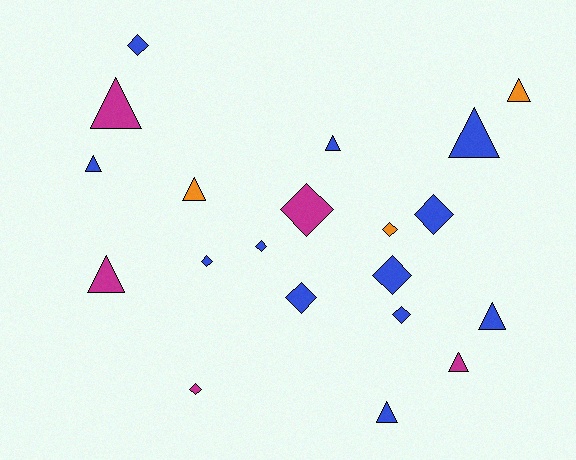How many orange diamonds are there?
There is 1 orange diamond.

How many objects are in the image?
There are 20 objects.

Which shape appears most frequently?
Triangle, with 10 objects.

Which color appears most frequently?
Blue, with 12 objects.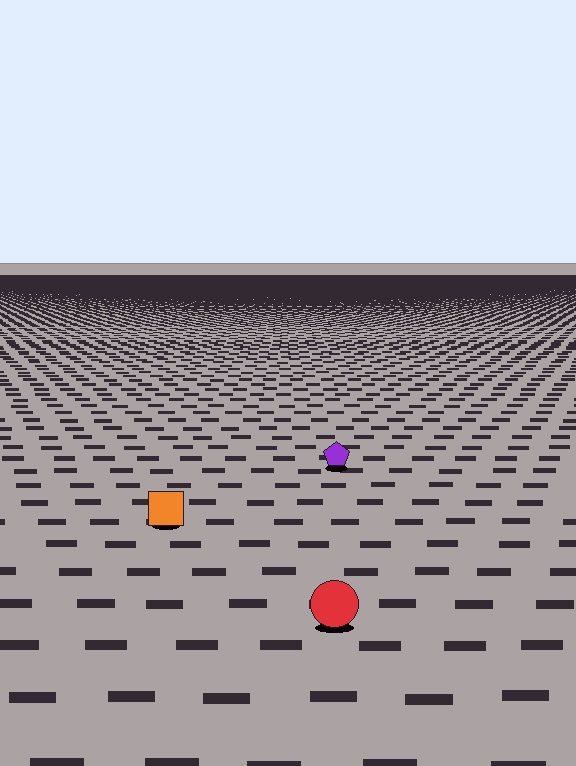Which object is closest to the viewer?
The red circle is closest. The texture marks near it are larger and more spread out.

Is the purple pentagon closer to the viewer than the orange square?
No. The orange square is closer — you can tell from the texture gradient: the ground texture is coarser near it.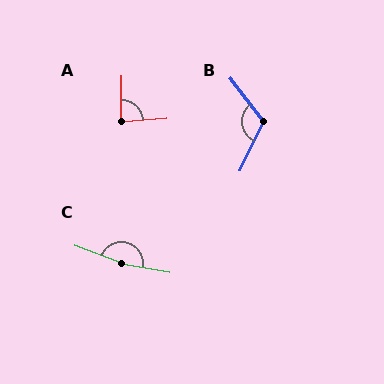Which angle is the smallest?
A, at approximately 85 degrees.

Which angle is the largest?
C, at approximately 170 degrees.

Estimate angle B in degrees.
Approximately 117 degrees.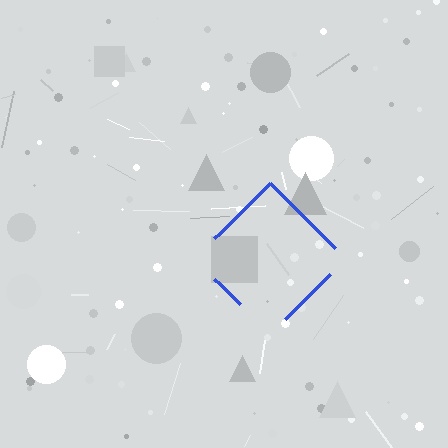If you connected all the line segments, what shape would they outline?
They would outline a diamond.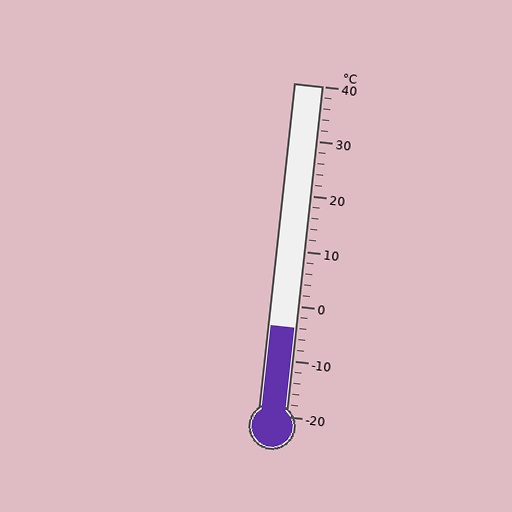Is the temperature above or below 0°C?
The temperature is below 0°C.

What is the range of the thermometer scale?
The thermometer scale ranges from -20°C to 40°C.